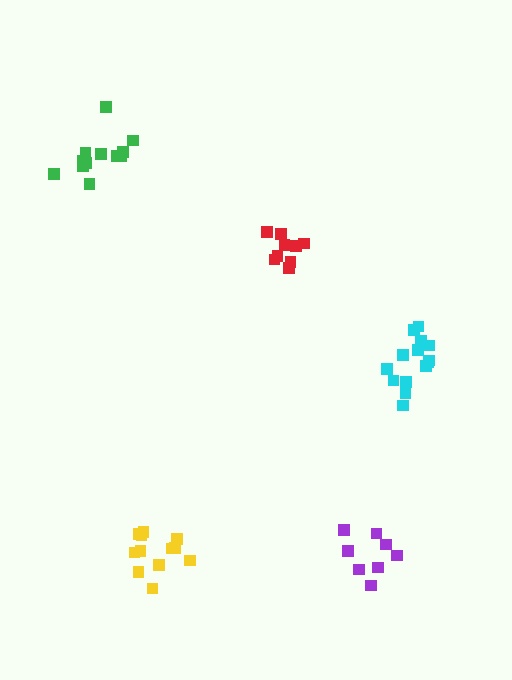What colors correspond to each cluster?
The clusters are colored: red, yellow, cyan, green, purple.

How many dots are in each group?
Group 1: 9 dots, Group 2: 12 dots, Group 3: 14 dots, Group 4: 13 dots, Group 5: 8 dots (56 total).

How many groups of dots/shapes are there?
There are 5 groups.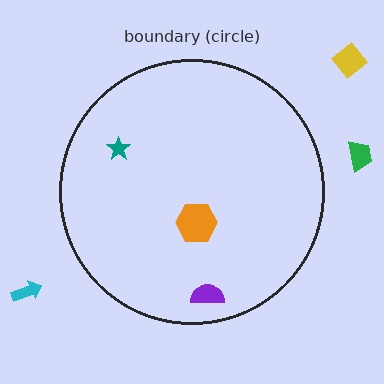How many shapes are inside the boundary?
3 inside, 3 outside.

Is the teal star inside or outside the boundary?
Inside.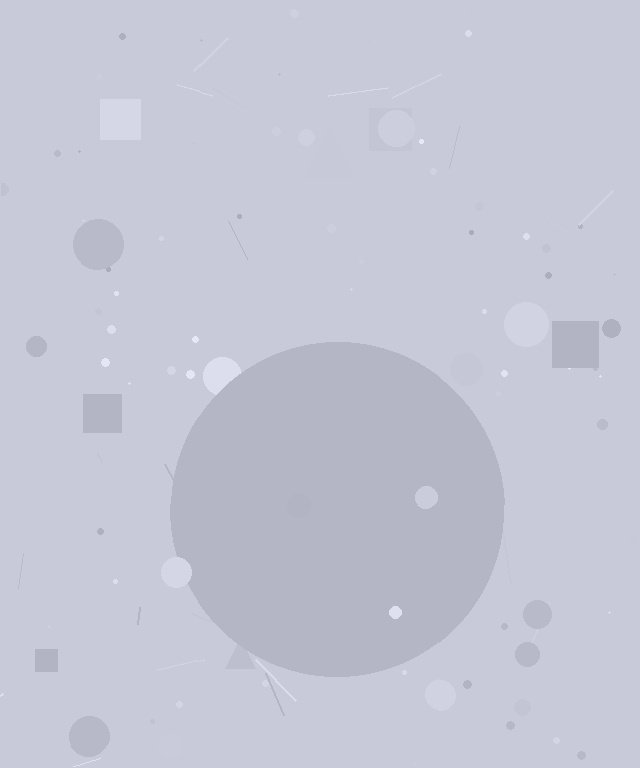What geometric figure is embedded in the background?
A circle is embedded in the background.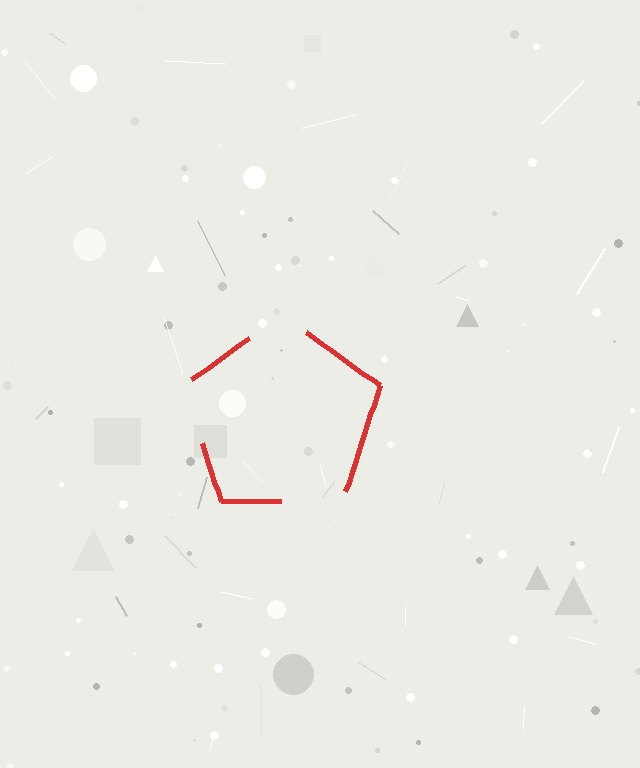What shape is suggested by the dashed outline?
The dashed outline suggests a pentagon.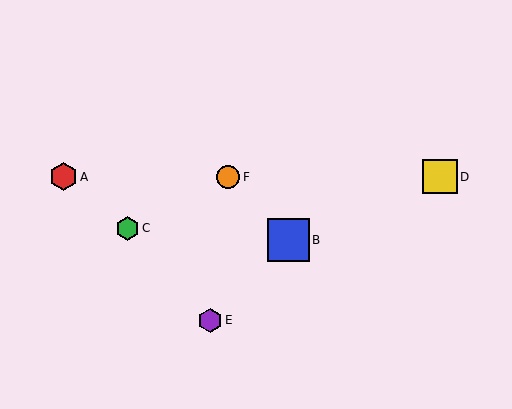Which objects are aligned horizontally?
Objects A, D, F are aligned horizontally.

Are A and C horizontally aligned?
No, A is at y≈177 and C is at y≈228.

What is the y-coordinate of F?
Object F is at y≈177.